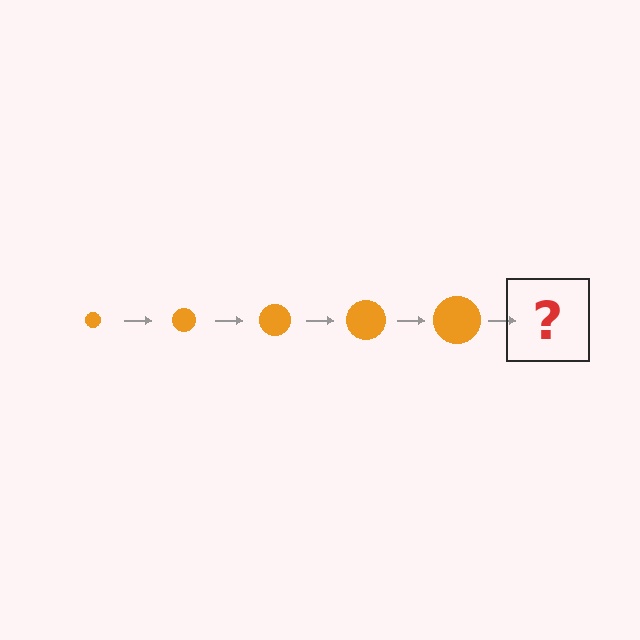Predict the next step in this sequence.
The next step is an orange circle, larger than the previous one.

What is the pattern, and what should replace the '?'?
The pattern is that the circle gets progressively larger each step. The '?' should be an orange circle, larger than the previous one.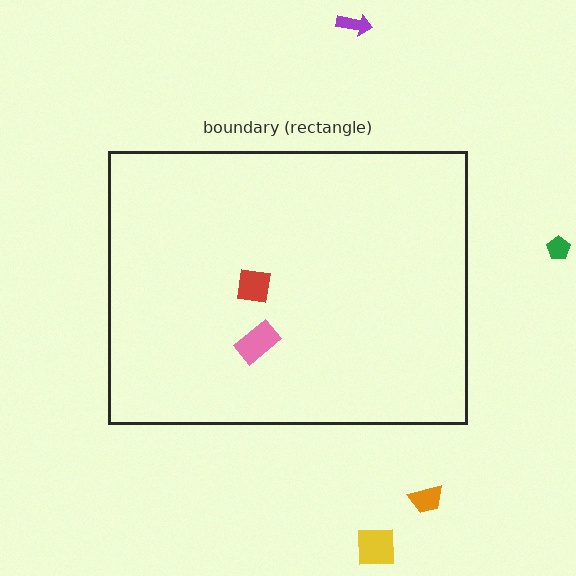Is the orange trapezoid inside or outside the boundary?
Outside.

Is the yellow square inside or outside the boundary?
Outside.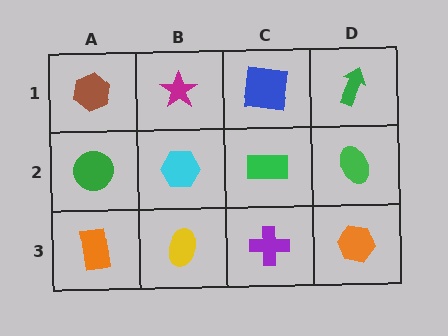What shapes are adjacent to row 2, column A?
A brown hexagon (row 1, column A), an orange rectangle (row 3, column A), a cyan hexagon (row 2, column B).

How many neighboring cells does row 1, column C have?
3.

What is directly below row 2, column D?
An orange hexagon.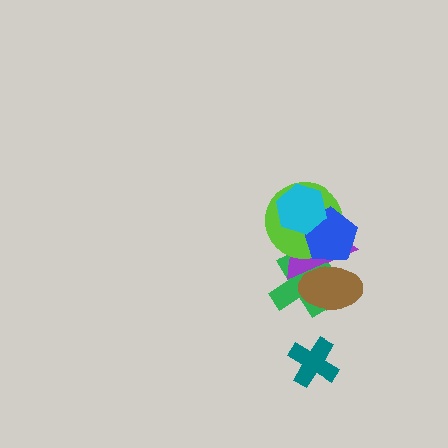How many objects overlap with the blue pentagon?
5 objects overlap with the blue pentagon.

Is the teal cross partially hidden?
No, no other shape covers it.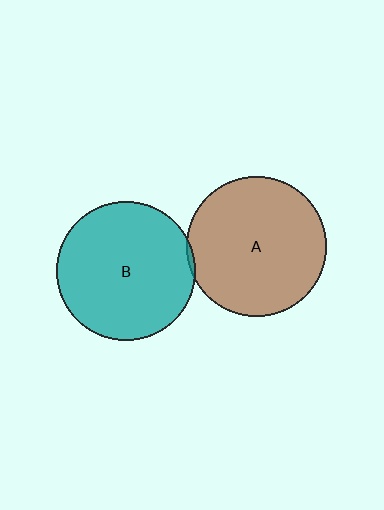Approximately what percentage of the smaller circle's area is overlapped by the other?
Approximately 5%.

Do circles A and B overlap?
Yes.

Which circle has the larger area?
Circle A (brown).